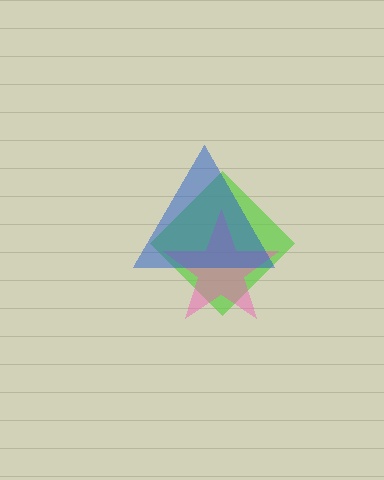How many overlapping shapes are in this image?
There are 3 overlapping shapes in the image.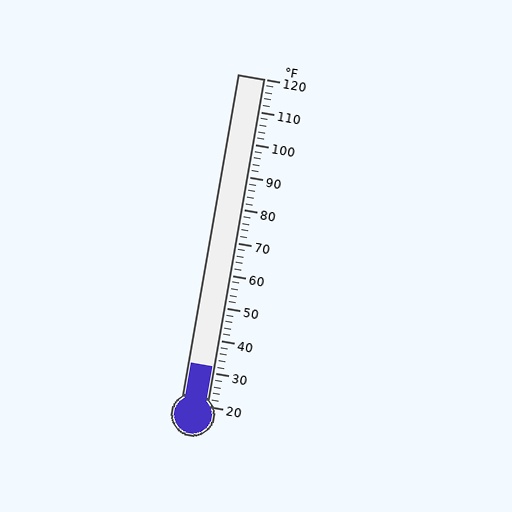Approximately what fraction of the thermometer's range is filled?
The thermometer is filled to approximately 10% of its range.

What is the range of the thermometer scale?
The thermometer scale ranges from 20°F to 120°F.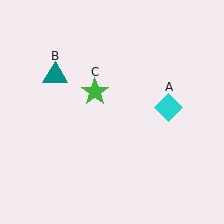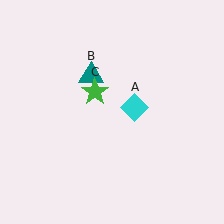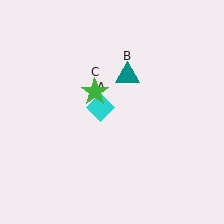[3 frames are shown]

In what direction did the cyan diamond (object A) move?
The cyan diamond (object A) moved left.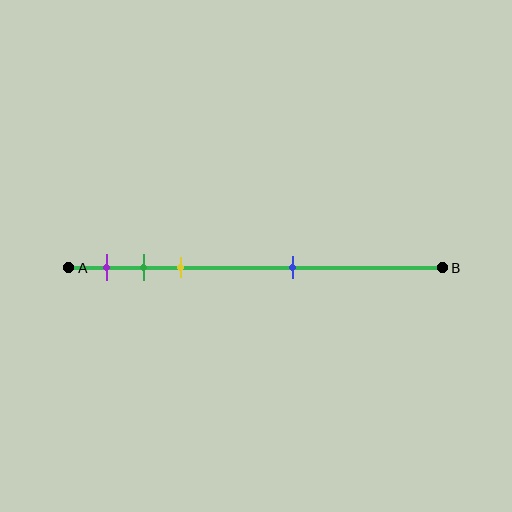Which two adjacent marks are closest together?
The green and yellow marks are the closest adjacent pair.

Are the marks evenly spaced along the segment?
No, the marks are not evenly spaced.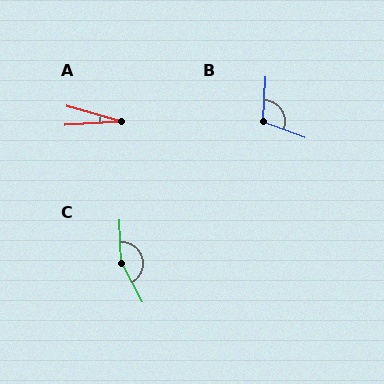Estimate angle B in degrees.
Approximately 107 degrees.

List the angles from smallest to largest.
A (20°), B (107°), C (154°).